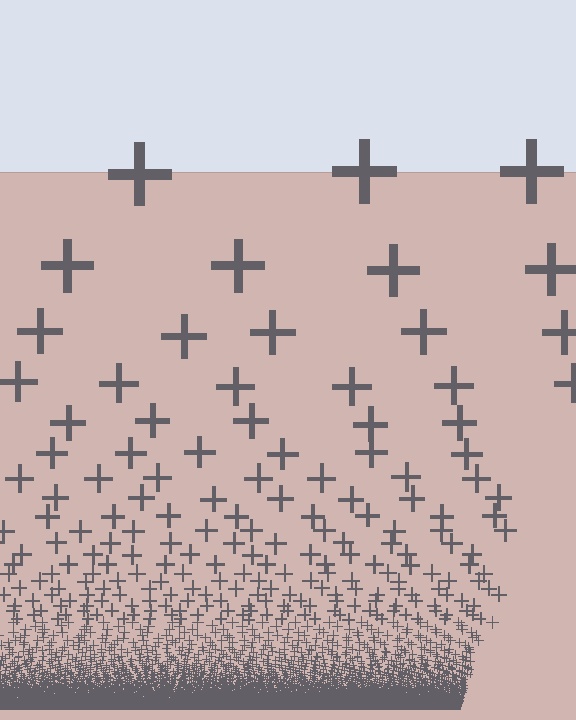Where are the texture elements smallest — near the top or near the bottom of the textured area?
Near the bottom.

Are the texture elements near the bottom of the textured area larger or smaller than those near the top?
Smaller. The gradient is inverted — elements near the bottom are smaller and denser.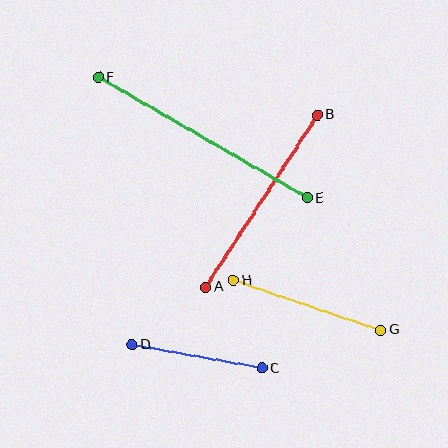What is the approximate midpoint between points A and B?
The midpoint is at approximately (262, 201) pixels.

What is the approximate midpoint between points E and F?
The midpoint is at approximately (203, 138) pixels.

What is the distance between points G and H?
The distance is approximately 156 pixels.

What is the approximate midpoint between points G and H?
The midpoint is at approximately (307, 305) pixels.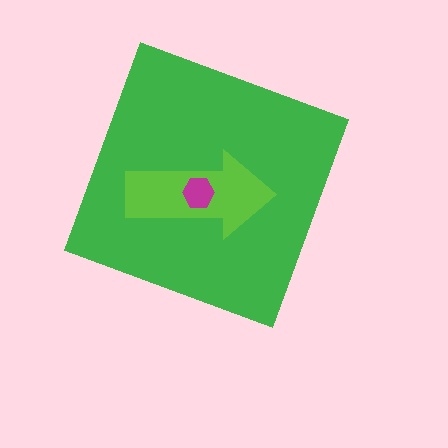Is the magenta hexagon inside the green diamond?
Yes.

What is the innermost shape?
The magenta hexagon.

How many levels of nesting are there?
3.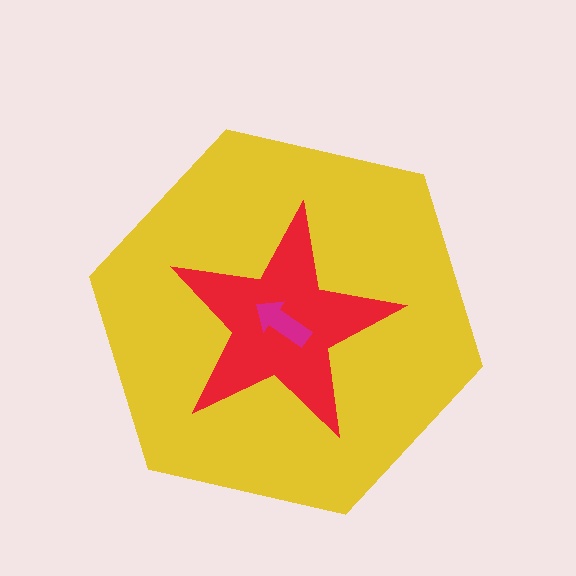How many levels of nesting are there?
3.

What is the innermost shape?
The magenta arrow.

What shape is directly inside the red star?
The magenta arrow.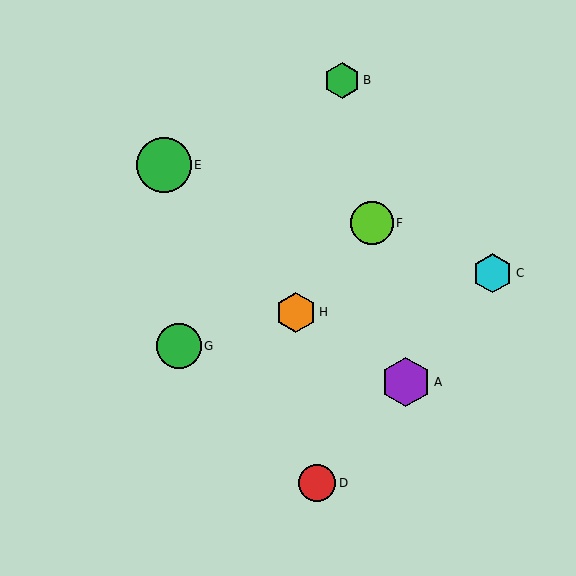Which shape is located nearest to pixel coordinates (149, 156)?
The green circle (labeled E) at (164, 165) is nearest to that location.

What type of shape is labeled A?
Shape A is a purple hexagon.